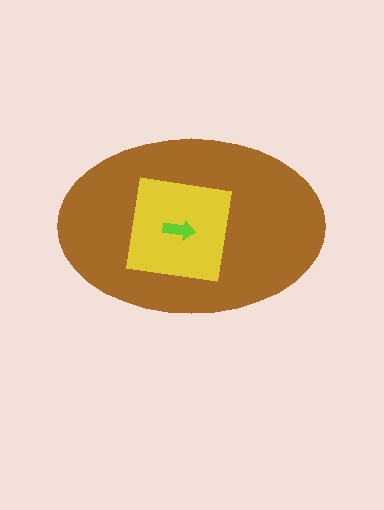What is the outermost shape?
The brown ellipse.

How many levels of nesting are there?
3.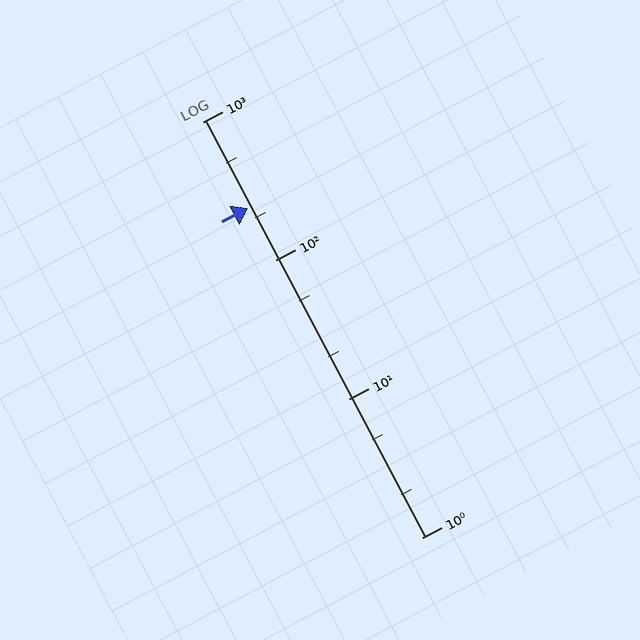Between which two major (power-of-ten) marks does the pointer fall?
The pointer is between 100 and 1000.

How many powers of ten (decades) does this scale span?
The scale spans 3 decades, from 1 to 1000.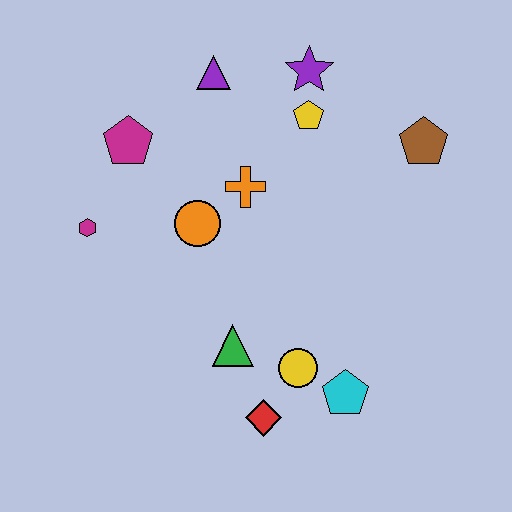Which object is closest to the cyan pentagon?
The yellow circle is closest to the cyan pentagon.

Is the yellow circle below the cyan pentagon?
No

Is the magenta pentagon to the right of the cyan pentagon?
No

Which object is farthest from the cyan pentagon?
The purple triangle is farthest from the cyan pentagon.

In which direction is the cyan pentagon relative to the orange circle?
The cyan pentagon is below the orange circle.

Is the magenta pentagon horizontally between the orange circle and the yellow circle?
No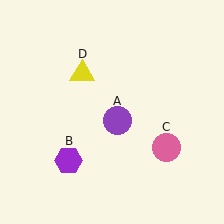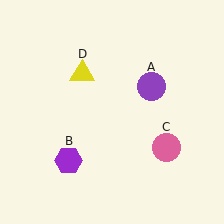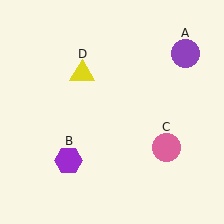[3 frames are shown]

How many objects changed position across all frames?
1 object changed position: purple circle (object A).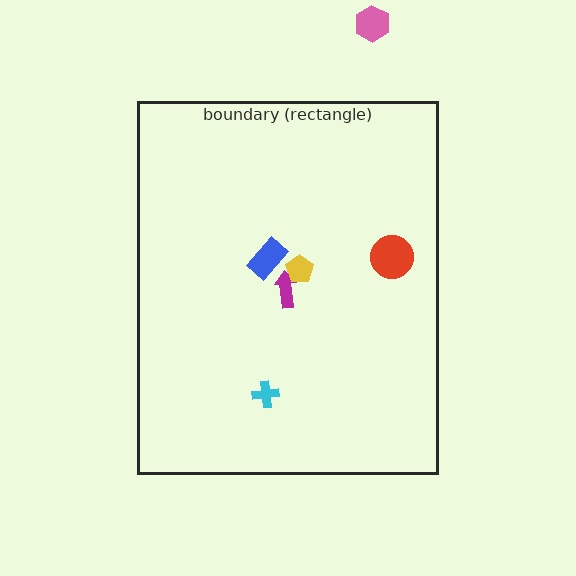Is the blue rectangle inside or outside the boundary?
Inside.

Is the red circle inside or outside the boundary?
Inside.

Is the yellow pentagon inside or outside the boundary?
Inside.